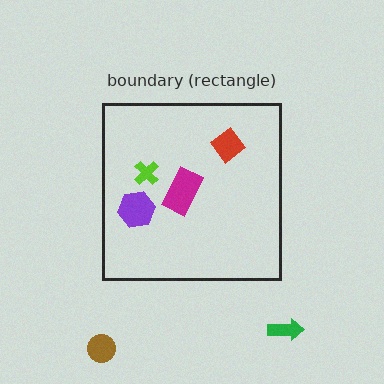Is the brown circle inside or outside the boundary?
Outside.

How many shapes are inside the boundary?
4 inside, 2 outside.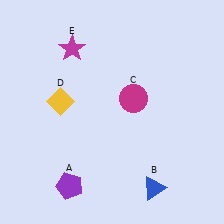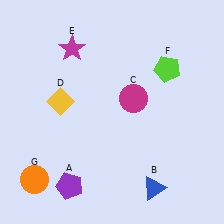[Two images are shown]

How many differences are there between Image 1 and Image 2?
There are 2 differences between the two images.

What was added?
A lime pentagon (F), an orange circle (G) were added in Image 2.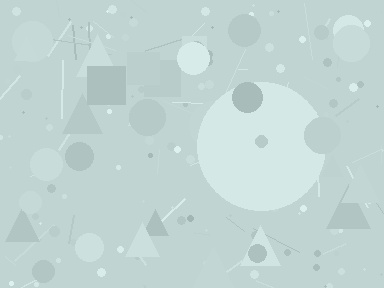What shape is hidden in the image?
A circle is hidden in the image.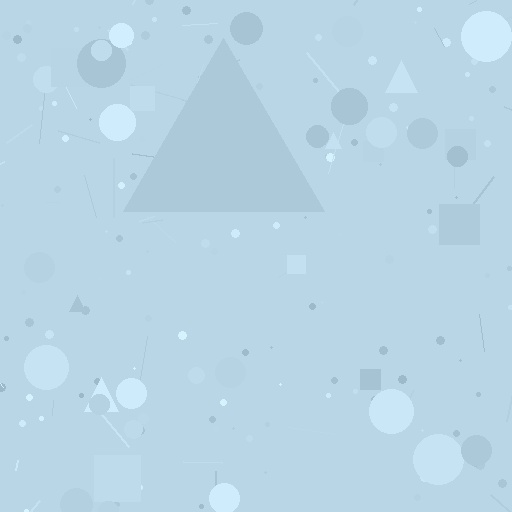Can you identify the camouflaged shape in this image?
The camouflaged shape is a triangle.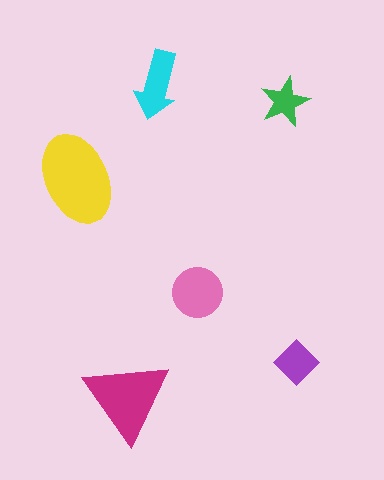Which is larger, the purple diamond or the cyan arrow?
The cyan arrow.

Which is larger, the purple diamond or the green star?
The purple diamond.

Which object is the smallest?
The green star.